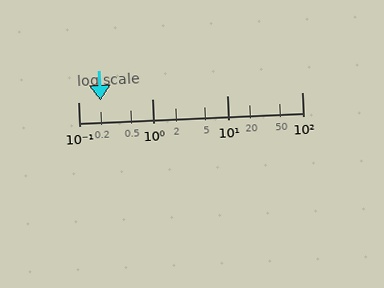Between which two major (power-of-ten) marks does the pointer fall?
The pointer is between 0.1 and 1.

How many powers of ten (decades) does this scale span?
The scale spans 3 decades, from 0.1 to 100.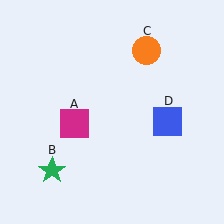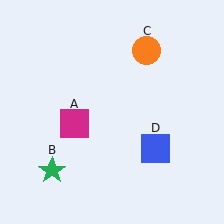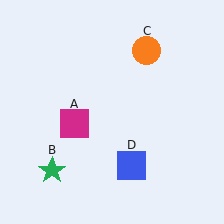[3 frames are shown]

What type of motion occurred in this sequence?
The blue square (object D) rotated clockwise around the center of the scene.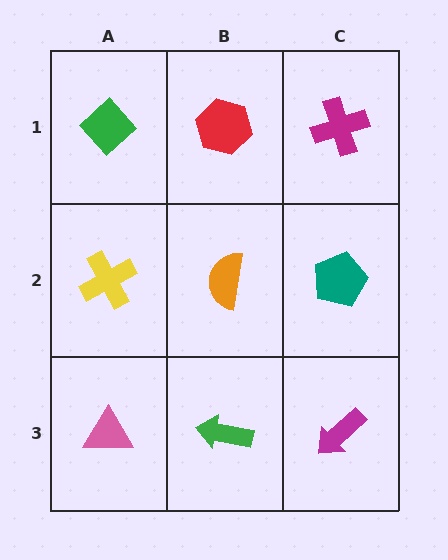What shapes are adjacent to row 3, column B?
An orange semicircle (row 2, column B), a pink triangle (row 3, column A), a magenta arrow (row 3, column C).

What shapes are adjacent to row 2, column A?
A green diamond (row 1, column A), a pink triangle (row 3, column A), an orange semicircle (row 2, column B).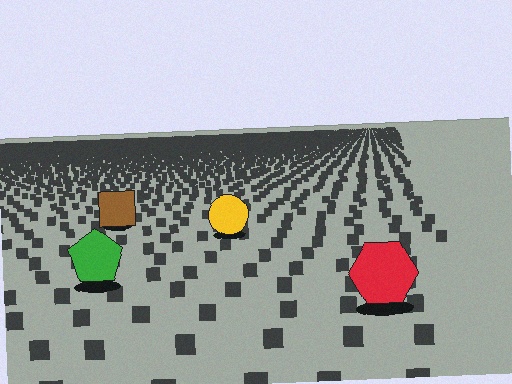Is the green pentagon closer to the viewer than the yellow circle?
Yes. The green pentagon is closer — you can tell from the texture gradient: the ground texture is coarser near it.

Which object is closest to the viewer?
The red hexagon is closest. The texture marks near it are larger and more spread out.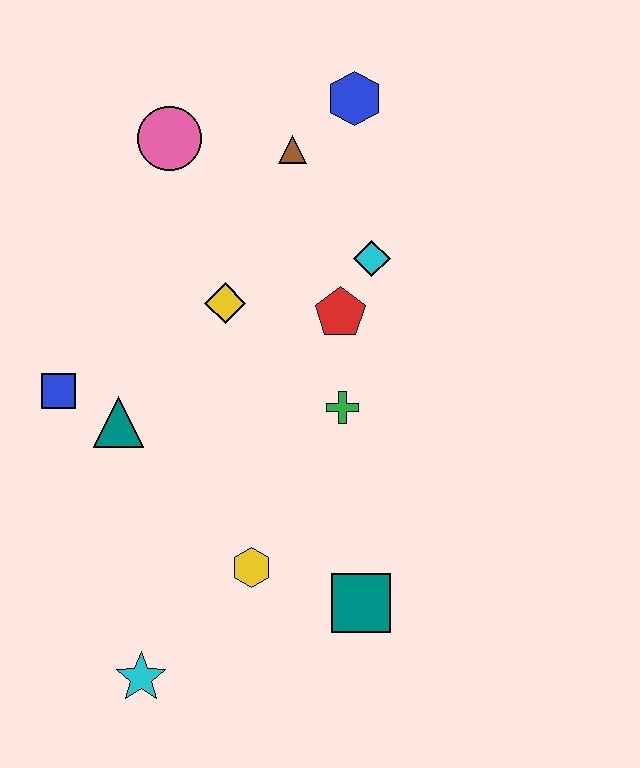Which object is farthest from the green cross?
The cyan star is farthest from the green cross.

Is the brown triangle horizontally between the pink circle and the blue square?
No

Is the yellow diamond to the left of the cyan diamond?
Yes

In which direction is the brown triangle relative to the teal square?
The brown triangle is above the teal square.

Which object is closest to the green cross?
The red pentagon is closest to the green cross.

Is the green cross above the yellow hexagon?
Yes